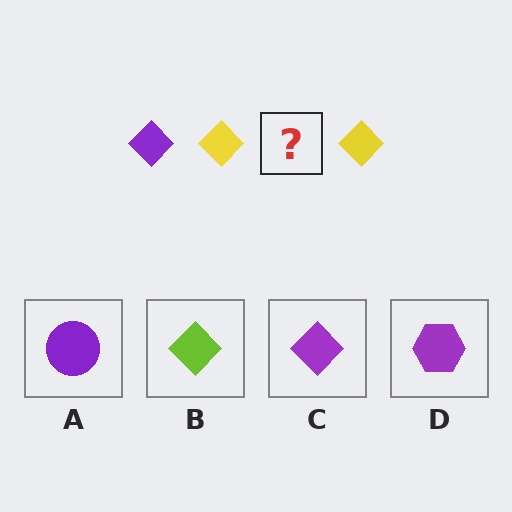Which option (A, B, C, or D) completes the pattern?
C.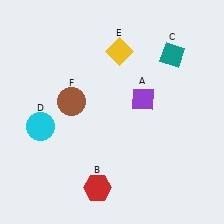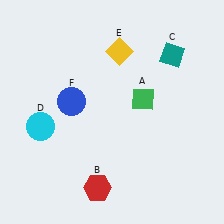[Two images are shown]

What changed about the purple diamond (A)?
In Image 1, A is purple. In Image 2, it changed to green.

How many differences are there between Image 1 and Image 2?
There are 2 differences between the two images.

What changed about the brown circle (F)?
In Image 1, F is brown. In Image 2, it changed to blue.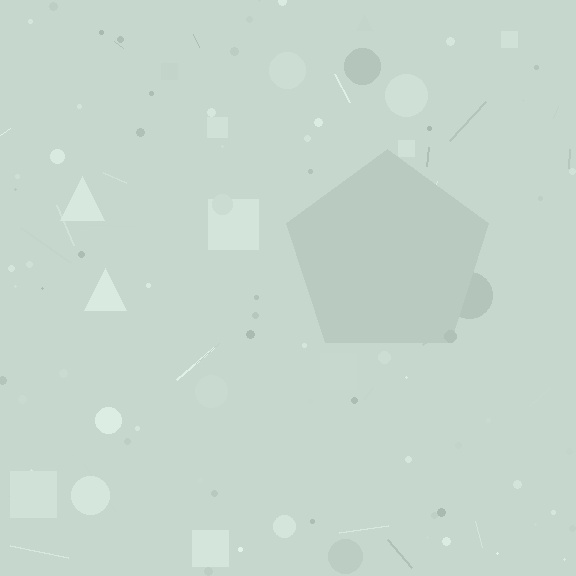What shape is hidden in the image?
A pentagon is hidden in the image.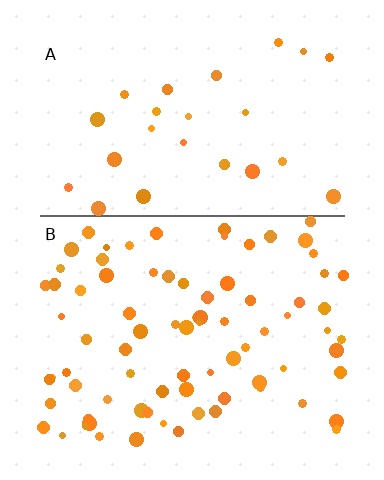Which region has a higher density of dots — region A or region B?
B (the bottom).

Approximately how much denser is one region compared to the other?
Approximately 3.0× — region B over region A.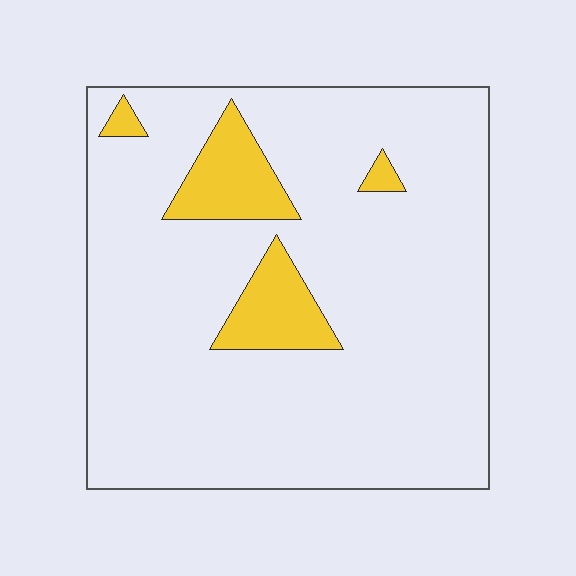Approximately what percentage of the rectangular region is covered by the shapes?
Approximately 10%.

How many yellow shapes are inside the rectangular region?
4.